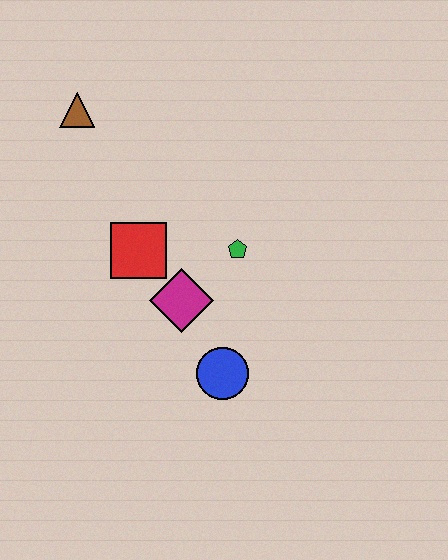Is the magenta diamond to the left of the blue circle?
Yes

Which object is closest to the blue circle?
The magenta diamond is closest to the blue circle.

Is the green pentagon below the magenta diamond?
No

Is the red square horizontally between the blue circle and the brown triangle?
Yes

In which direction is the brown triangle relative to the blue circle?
The brown triangle is above the blue circle.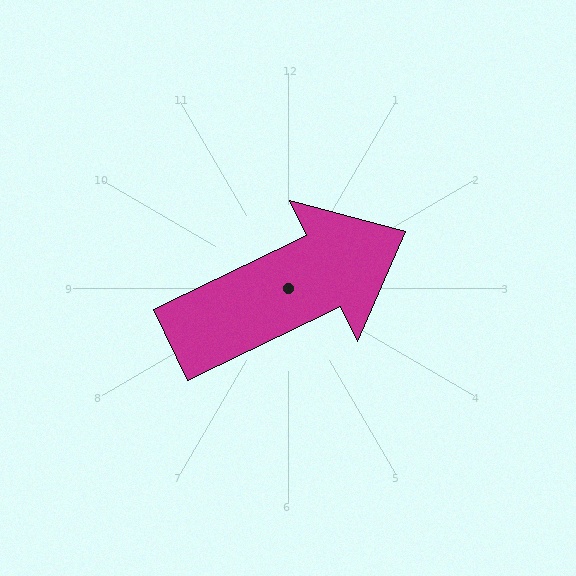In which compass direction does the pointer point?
Northeast.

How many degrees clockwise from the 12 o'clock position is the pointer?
Approximately 64 degrees.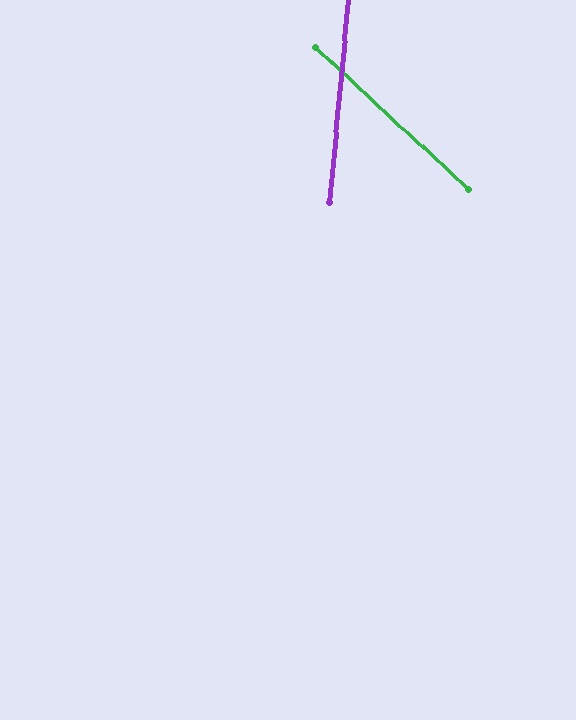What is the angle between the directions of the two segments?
Approximately 53 degrees.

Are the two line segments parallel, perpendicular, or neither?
Neither parallel nor perpendicular — they differ by about 53°.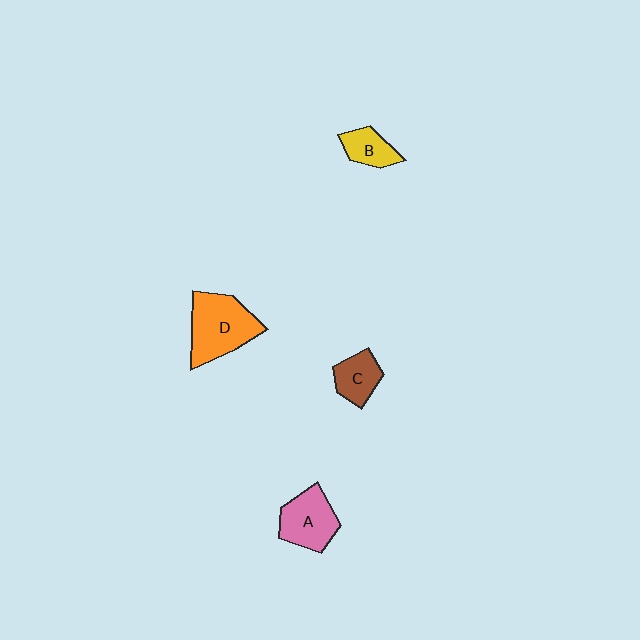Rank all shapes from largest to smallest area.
From largest to smallest: D (orange), A (pink), C (brown), B (yellow).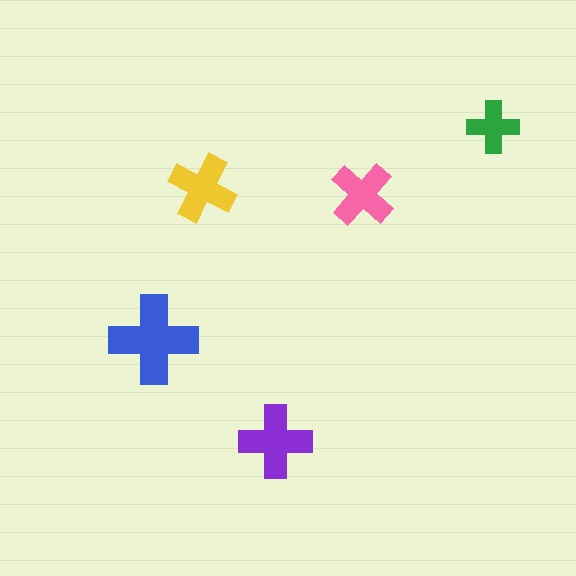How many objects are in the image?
There are 5 objects in the image.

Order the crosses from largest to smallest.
the blue one, the purple one, the yellow one, the pink one, the green one.